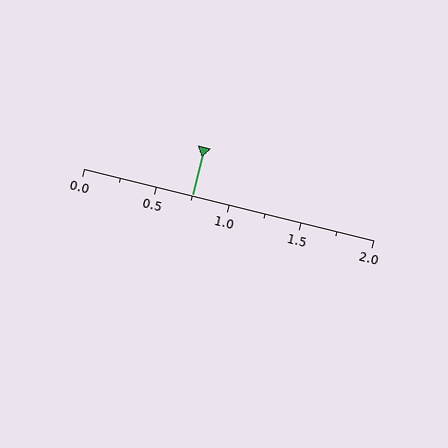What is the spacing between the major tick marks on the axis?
The major ticks are spaced 0.5 apart.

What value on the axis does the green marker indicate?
The marker indicates approximately 0.75.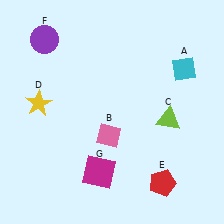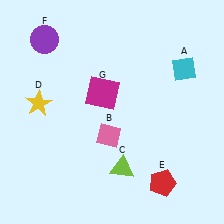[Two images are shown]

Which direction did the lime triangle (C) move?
The lime triangle (C) moved down.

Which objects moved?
The objects that moved are: the lime triangle (C), the magenta square (G).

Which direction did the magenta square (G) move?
The magenta square (G) moved up.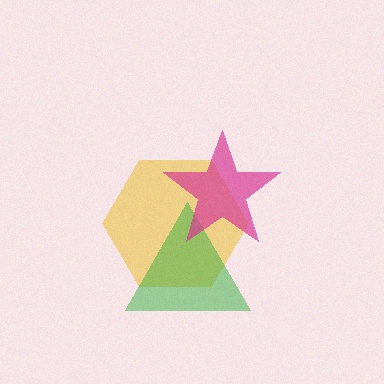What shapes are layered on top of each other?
The layered shapes are: a yellow hexagon, a green triangle, a magenta star.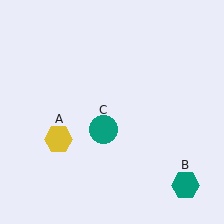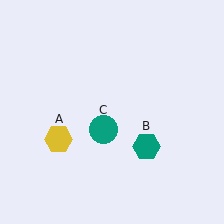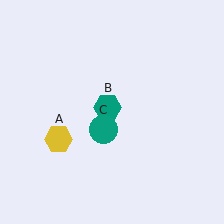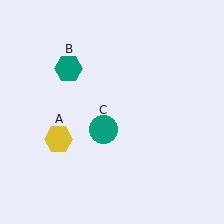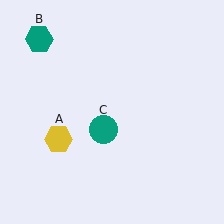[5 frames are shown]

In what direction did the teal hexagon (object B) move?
The teal hexagon (object B) moved up and to the left.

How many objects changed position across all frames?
1 object changed position: teal hexagon (object B).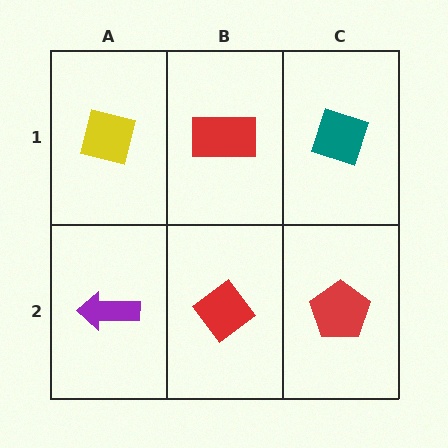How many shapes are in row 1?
3 shapes.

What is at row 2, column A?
A purple arrow.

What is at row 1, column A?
A yellow square.